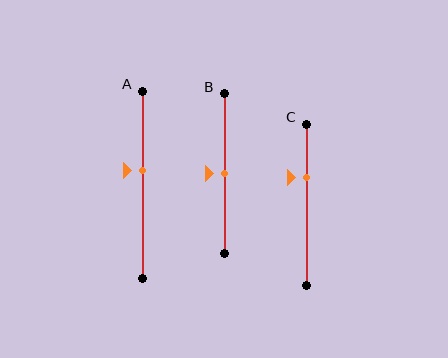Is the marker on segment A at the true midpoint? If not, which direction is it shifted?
No, the marker on segment A is shifted upward by about 7% of the segment length.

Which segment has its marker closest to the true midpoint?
Segment B has its marker closest to the true midpoint.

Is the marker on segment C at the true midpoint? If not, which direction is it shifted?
No, the marker on segment C is shifted upward by about 17% of the segment length.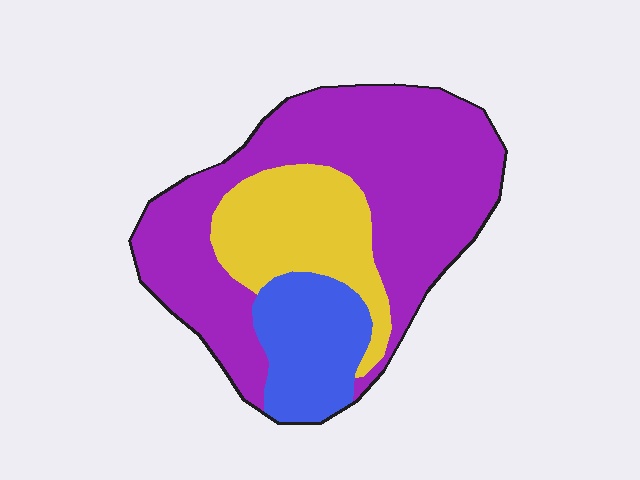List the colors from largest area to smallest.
From largest to smallest: purple, yellow, blue.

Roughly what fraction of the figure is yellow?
Yellow covers roughly 20% of the figure.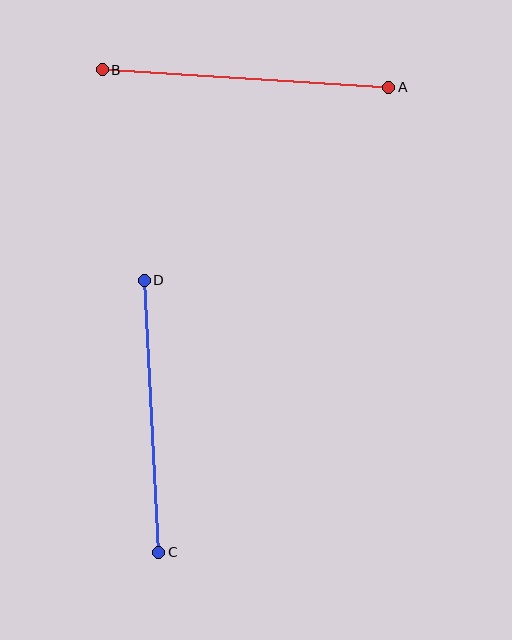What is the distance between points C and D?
The distance is approximately 272 pixels.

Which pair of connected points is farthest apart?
Points A and B are farthest apart.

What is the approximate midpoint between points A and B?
The midpoint is at approximately (246, 78) pixels.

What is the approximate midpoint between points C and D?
The midpoint is at approximately (151, 416) pixels.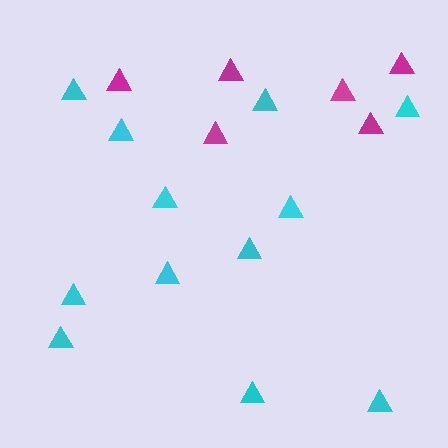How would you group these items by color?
There are 2 groups: one group of magenta triangles (6) and one group of cyan triangles (12).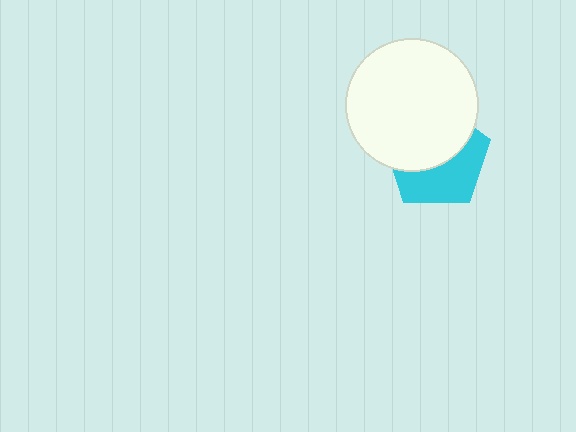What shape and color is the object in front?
The object in front is a white circle.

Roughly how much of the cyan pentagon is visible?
About half of it is visible (roughly 47%).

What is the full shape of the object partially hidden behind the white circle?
The partially hidden object is a cyan pentagon.